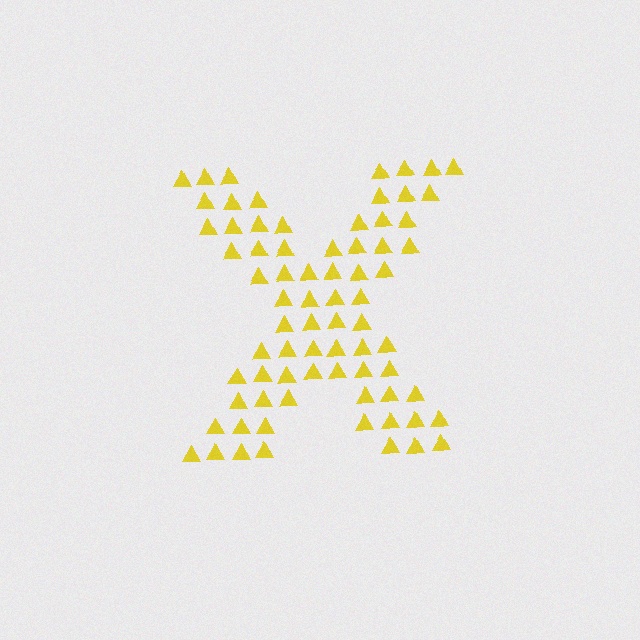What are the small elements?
The small elements are triangles.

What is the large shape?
The large shape is the letter X.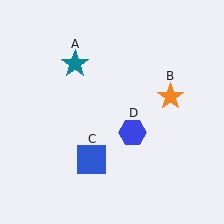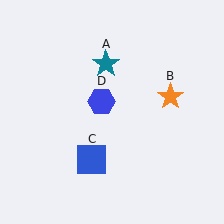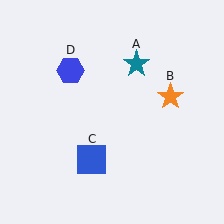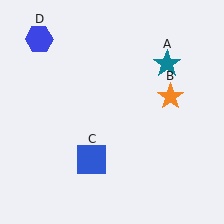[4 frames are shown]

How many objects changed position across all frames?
2 objects changed position: teal star (object A), blue hexagon (object D).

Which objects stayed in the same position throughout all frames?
Orange star (object B) and blue square (object C) remained stationary.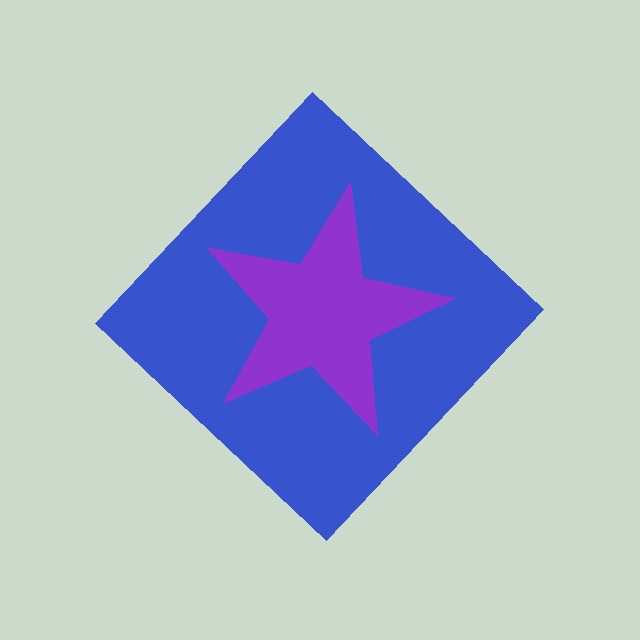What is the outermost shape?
The blue diamond.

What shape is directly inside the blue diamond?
The purple star.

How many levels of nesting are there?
2.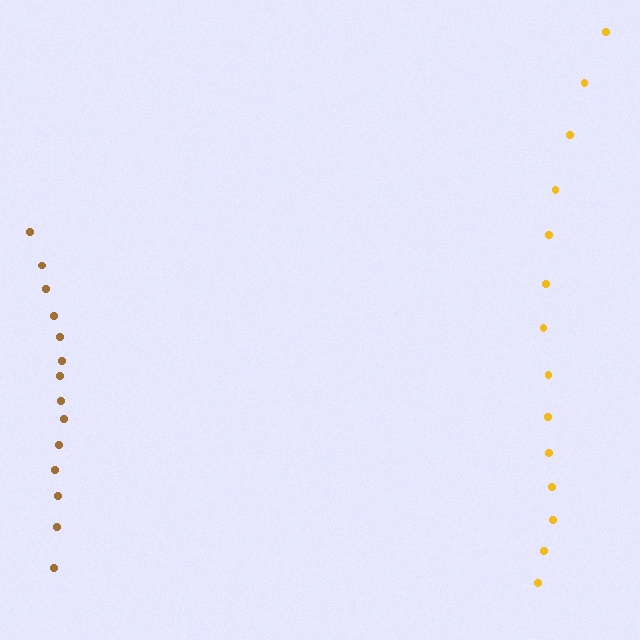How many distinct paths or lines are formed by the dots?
There are 2 distinct paths.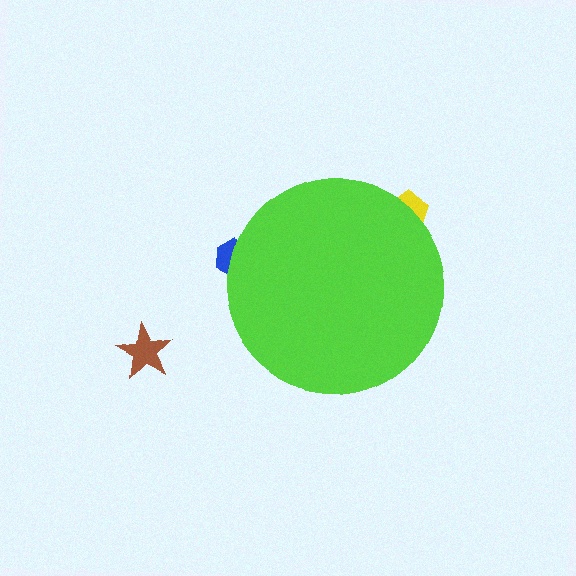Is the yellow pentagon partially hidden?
Yes, the yellow pentagon is partially hidden behind the lime circle.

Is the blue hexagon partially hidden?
Yes, the blue hexagon is partially hidden behind the lime circle.